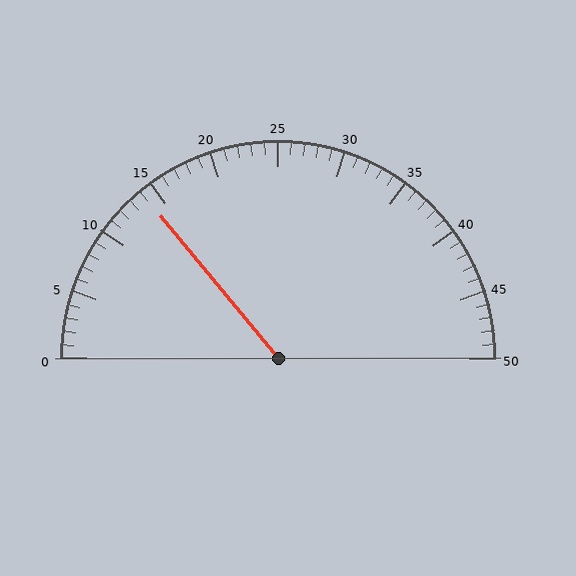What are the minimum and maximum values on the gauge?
The gauge ranges from 0 to 50.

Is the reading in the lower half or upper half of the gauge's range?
The reading is in the lower half of the range (0 to 50).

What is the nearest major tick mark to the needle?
The nearest major tick mark is 15.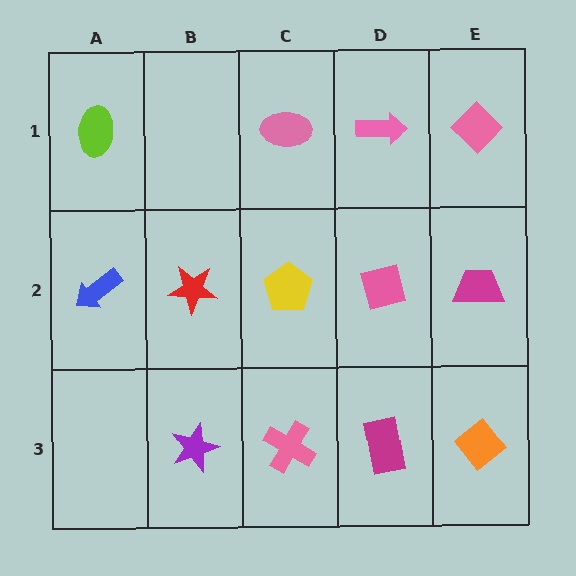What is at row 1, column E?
A pink diamond.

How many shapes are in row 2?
5 shapes.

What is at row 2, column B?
A red star.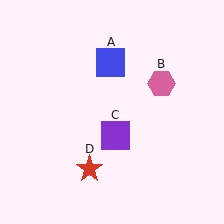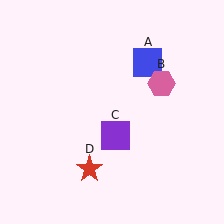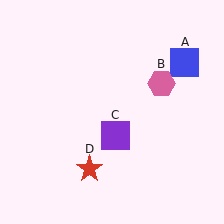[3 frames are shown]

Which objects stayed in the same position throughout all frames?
Pink hexagon (object B) and purple square (object C) and red star (object D) remained stationary.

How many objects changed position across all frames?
1 object changed position: blue square (object A).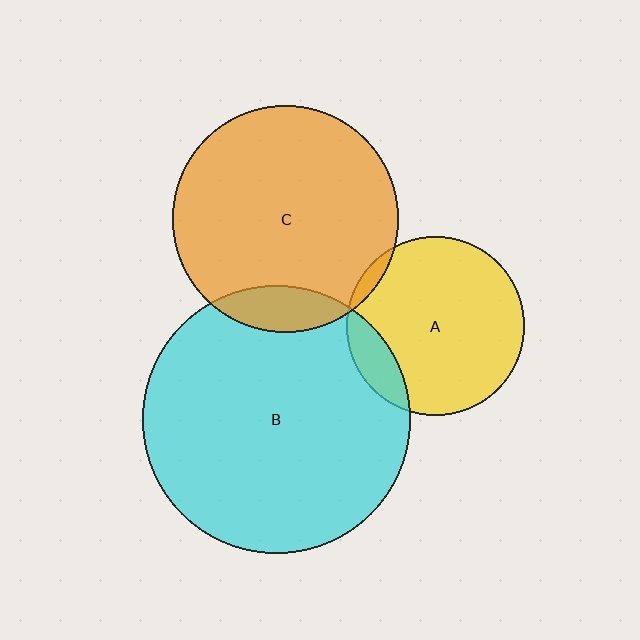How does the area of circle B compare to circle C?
Approximately 1.4 times.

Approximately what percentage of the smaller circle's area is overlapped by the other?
Approximately 15%.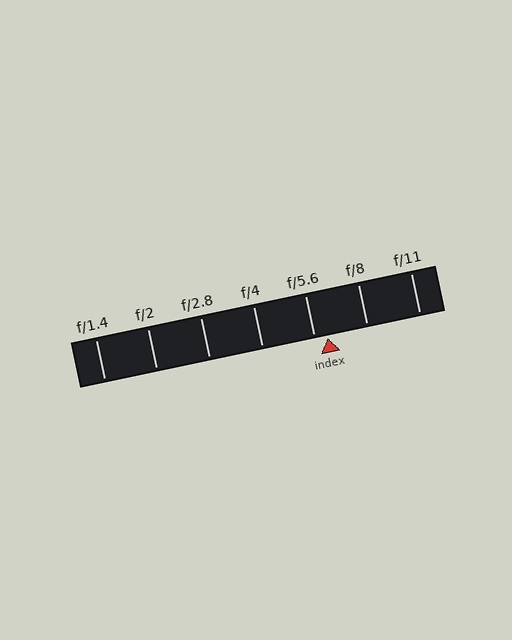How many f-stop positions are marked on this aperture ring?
There are 7 f-stop positions marked.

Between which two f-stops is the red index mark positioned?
The index mark is between f/5.6 and f/8.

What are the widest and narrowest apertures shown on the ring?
The widest aperture shown is f/1.4 and the narrowest is f/11.